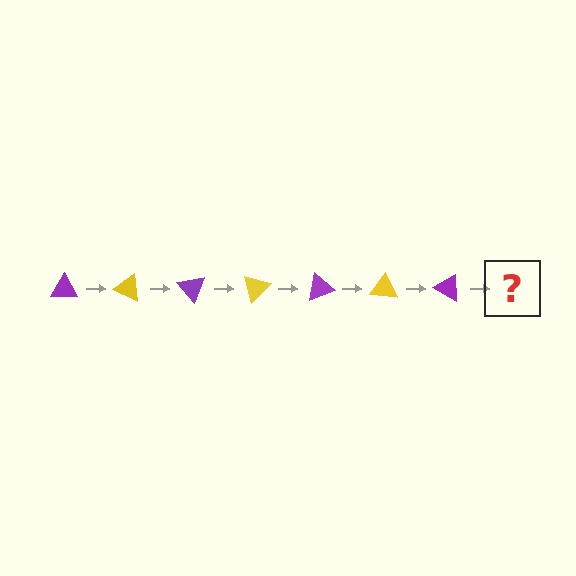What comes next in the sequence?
The next element should be a yellow triangle, rotated 175 degrees from the start.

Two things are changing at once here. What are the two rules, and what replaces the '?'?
The two rules are that it rotates 25 degrees each step and the color cycles through purple and yellow. The '?' should be a yellow triangle, rotated 175 degrees from the start.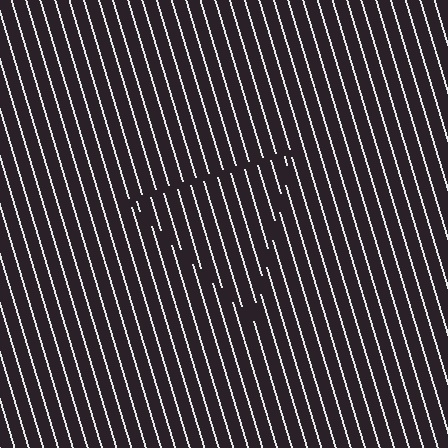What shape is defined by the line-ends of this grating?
An illusory triangle. The interior of the shape contains the same grating, shifted by half a period — the contour is defined by the phase discontinuity where line-ends from the inner and outer gratings abut.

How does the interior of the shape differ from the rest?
The interior of the shape contains the same grating, shifted by half a period — the contour is defined by the phase discontinuity where line-ends from the inner and outer gratings abut.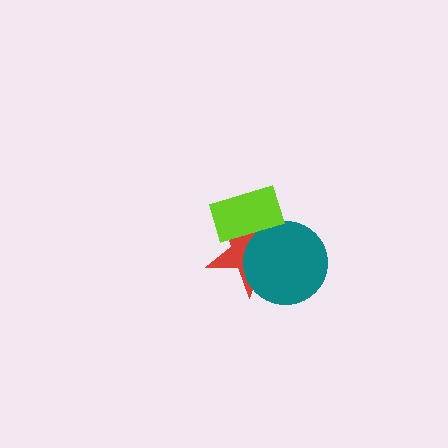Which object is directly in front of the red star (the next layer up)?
The teal circle is directly in front of the red star.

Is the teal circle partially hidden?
Yes, it is partially covered by another shape.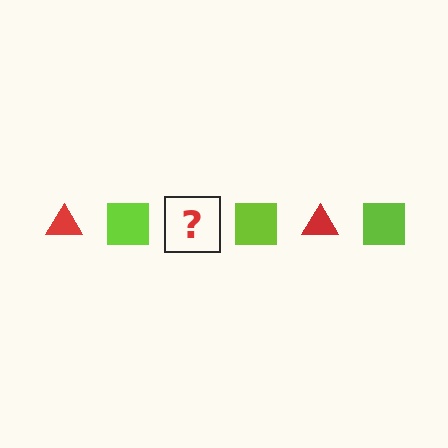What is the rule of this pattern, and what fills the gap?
The rule is that the pattern alternates between red triangle and lime square. The gap should be filled with a red triangle.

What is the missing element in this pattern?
The missing element is a red triangle.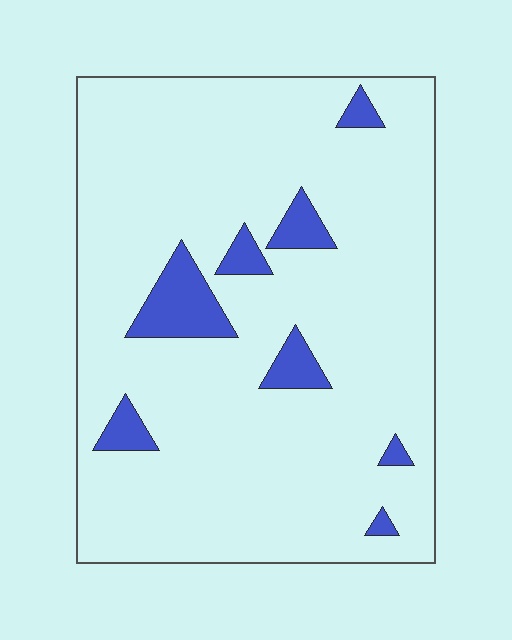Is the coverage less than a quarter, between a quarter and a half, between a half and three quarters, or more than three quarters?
Less than a quarter.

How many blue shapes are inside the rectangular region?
8.